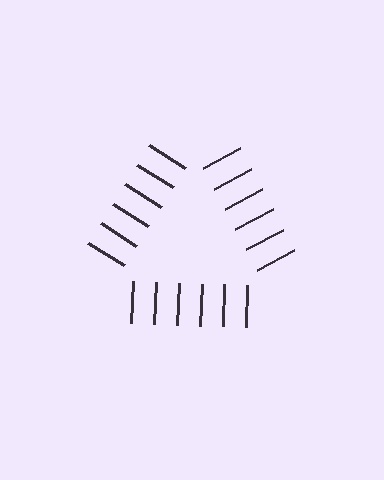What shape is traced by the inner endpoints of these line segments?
An illusory triangle — the line segments terminate on its edges but no continuous stroke is drawn.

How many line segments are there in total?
18 — 6 along each of the 3 edges.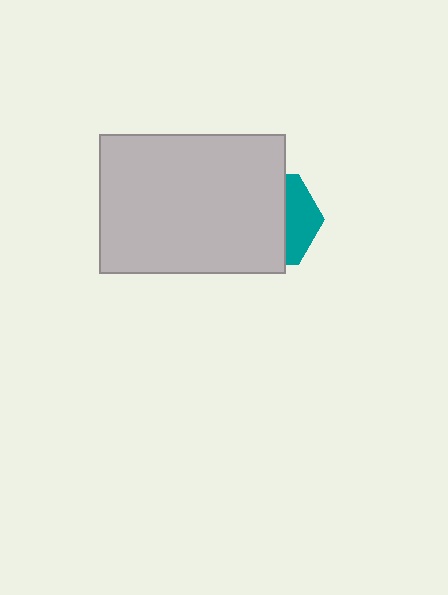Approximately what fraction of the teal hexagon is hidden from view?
Roughly 67% of the teal hexagon is hidden behind the light gray rectangle.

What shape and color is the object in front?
The object in front is a light gray rectangle.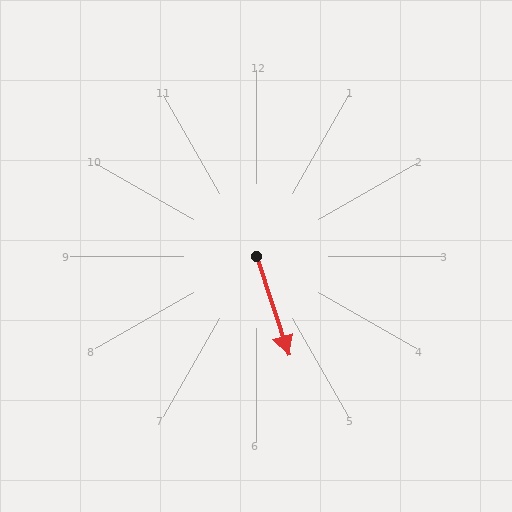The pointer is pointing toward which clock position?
Roughly 5 o'clock.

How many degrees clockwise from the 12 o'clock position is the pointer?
Approximately 162 degrees.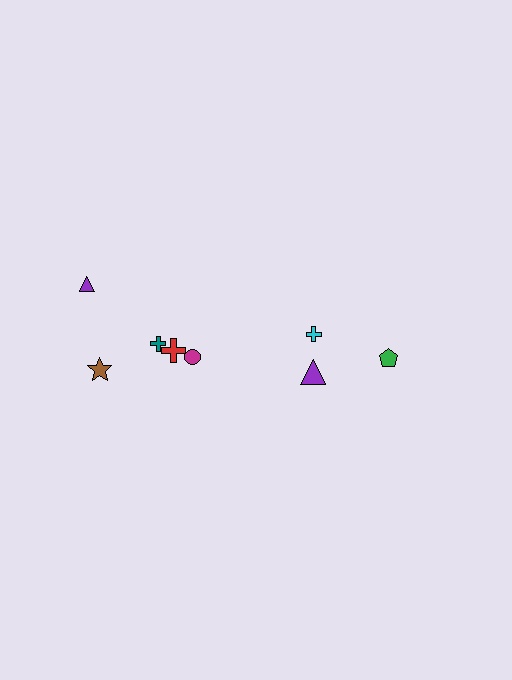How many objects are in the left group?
There are 5 objects.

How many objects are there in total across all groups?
There are 8 objects.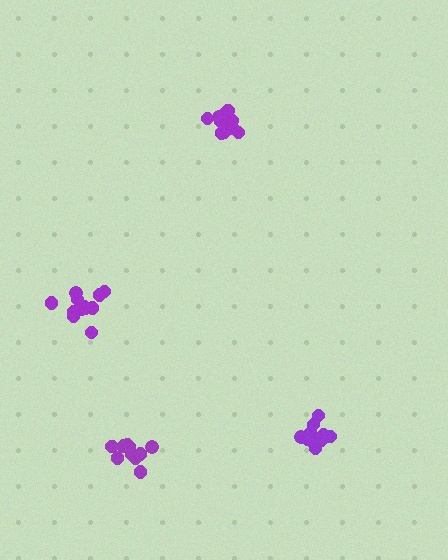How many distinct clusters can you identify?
There are 4 distinct clusters.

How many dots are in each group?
Group 1: 15 dots, Group 2: 11 dots, Group 3: 16 dots, Group 4: 13 dots (55 total).